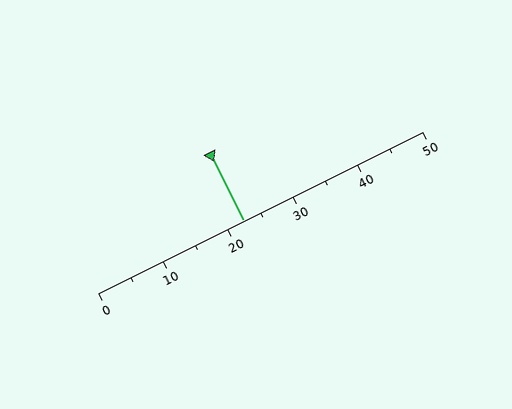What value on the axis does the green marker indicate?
The marker indicates approximately 22.5.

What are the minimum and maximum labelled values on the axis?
The axis runs from 0 to 50.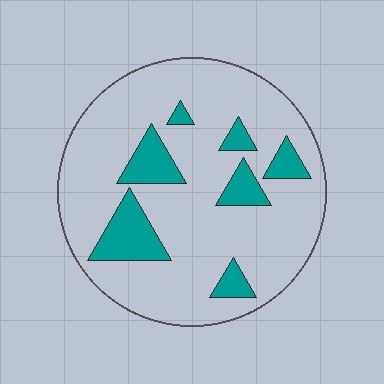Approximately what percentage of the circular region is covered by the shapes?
Approximately 15%.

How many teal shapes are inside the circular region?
7.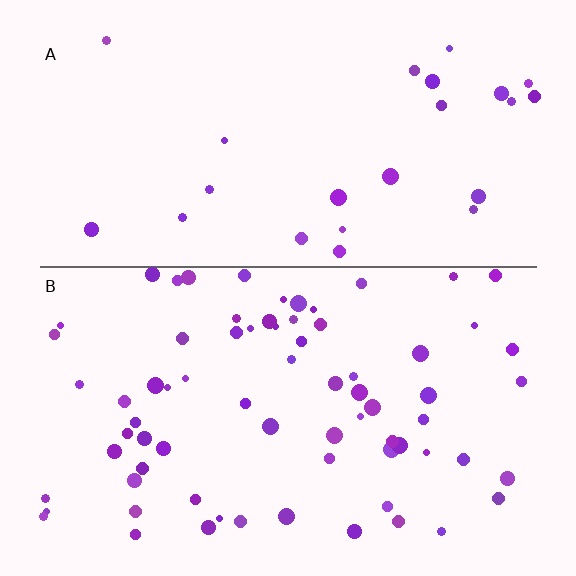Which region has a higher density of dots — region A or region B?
B (the bottom).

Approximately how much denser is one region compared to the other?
Approximately 2.9× — region B over region A.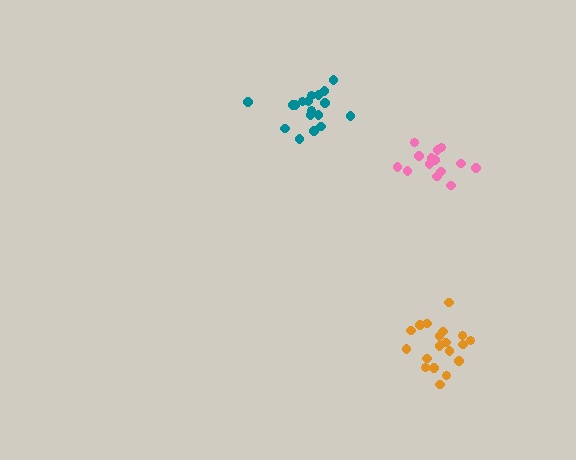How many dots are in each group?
Group 1: 14 dots, Group 2: 19 dots, Group 3: 18 dots (51 total).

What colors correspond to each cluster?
The clusters are colored: pink, orange, teal.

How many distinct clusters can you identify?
There are 3 distinct clusters.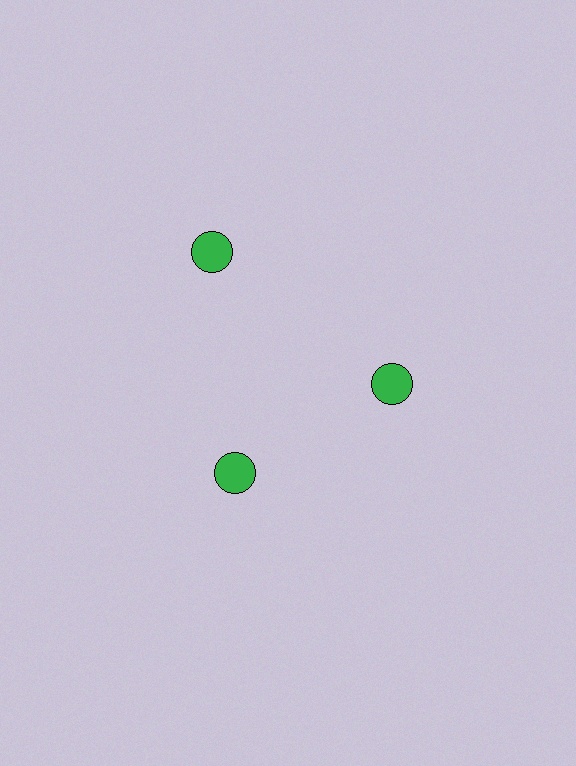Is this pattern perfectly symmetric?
No. The 3 green circles are arranged in a ring, but one element near the 11 o'clock position is pushed outward from the center, breaking the 3-fold rotational symmetry.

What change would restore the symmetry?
The symmetry would be restored by moving it inward, back onto the ring so that all 3 circles sit at equal angles and equal distance from the center.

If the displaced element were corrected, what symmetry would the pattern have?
It would have 3-fold rotational symmetry — the pattern would map onto itself every 120 degrees.